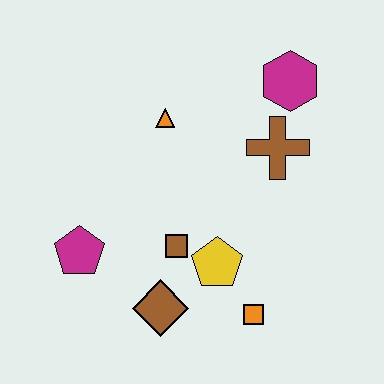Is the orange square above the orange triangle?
No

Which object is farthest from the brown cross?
The magenta pentagon is farthest from the brown cross.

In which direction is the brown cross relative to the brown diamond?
The brown cross is above the brown diamond.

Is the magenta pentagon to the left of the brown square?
Yes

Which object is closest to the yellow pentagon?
The brown square is closest to the yellow pentagon.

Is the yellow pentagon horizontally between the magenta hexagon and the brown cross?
No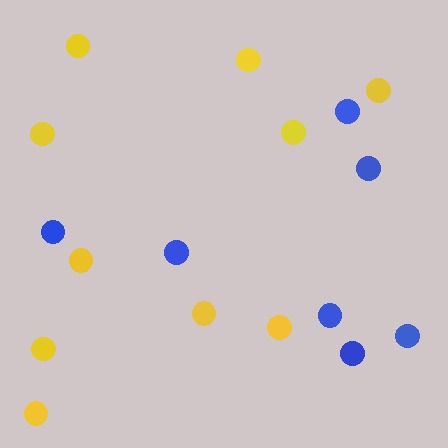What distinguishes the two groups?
There are 2 groups: one group of blue circles (7) and one group of yellow circles (10).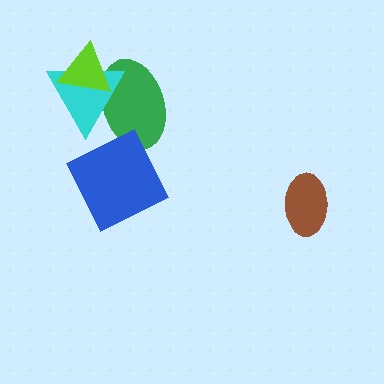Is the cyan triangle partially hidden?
Yes, it is partially covered by another shape.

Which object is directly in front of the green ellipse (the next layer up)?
The cyan triangle is directly in front of the green ellipse.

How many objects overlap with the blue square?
0 objects overlap with the blue square.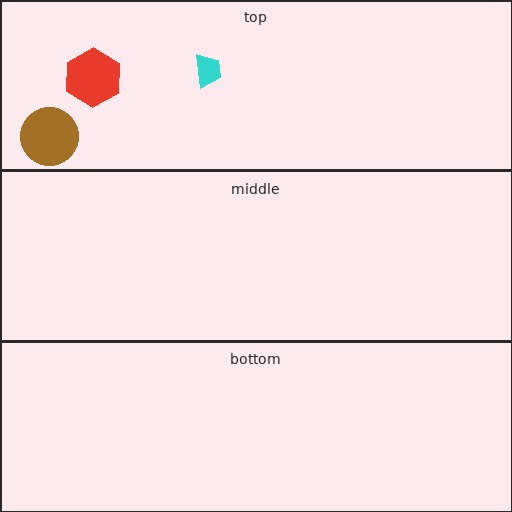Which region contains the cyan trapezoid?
The top region.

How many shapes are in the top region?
3.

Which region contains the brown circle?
The top region.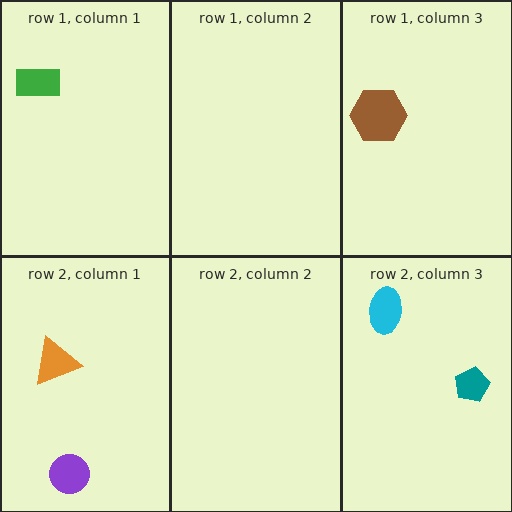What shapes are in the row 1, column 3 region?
The brown hexagon.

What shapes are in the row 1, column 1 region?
The green rectangle.